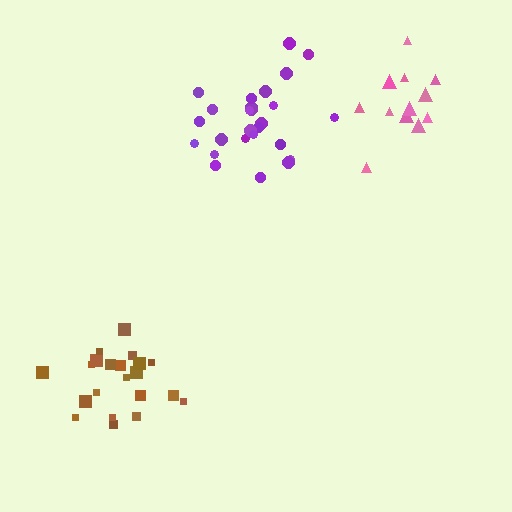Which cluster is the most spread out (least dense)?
Pink.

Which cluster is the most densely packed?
Brown.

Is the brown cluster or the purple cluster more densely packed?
Brown.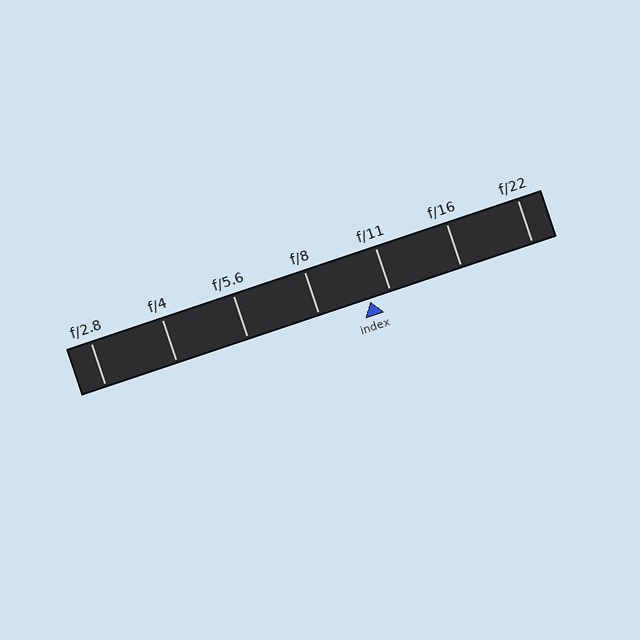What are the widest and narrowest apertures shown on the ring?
The widest aperture shown is f/2.8 and the narrowest is f/22.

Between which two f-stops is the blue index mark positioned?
The index mark is between f/8 and f/11.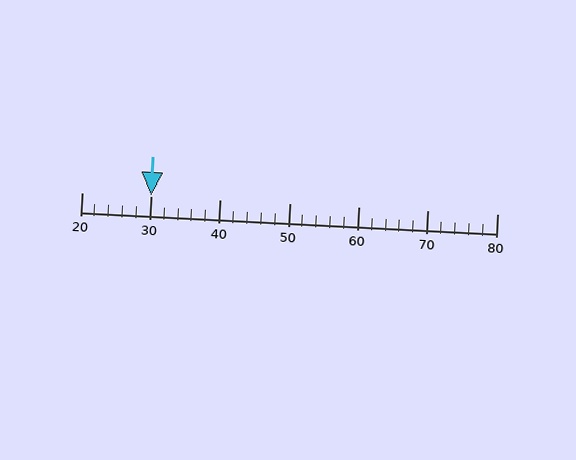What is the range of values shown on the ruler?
The ruler shows values from 20 to 80.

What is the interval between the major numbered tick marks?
The major tick marks are spaced 10 units apart.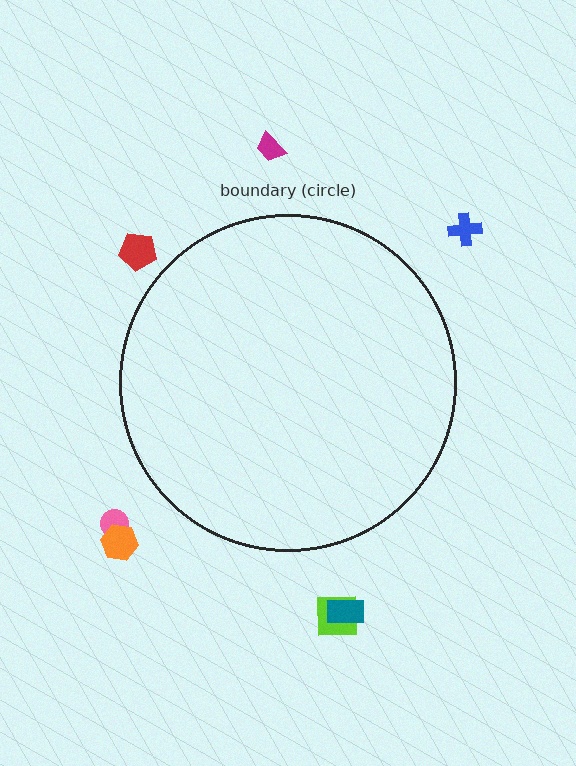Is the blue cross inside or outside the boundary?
Outside.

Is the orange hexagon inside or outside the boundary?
Outside.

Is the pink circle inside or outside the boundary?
Outside.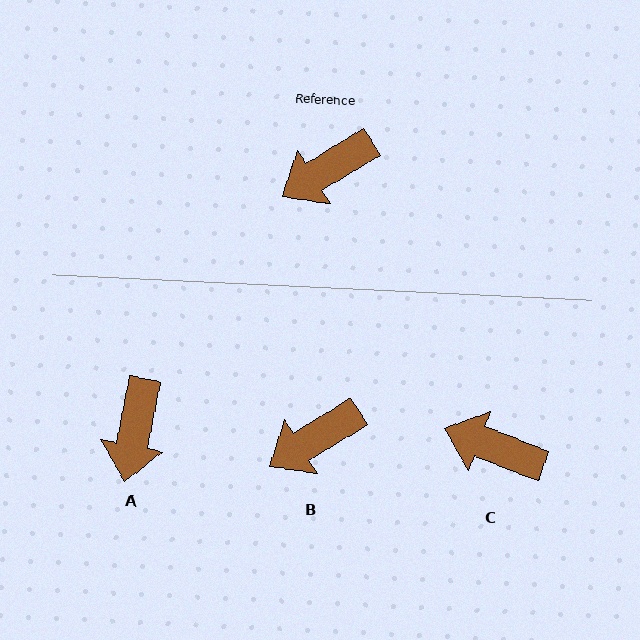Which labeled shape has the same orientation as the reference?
B.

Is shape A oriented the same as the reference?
No, it is off by about 47 degrees.